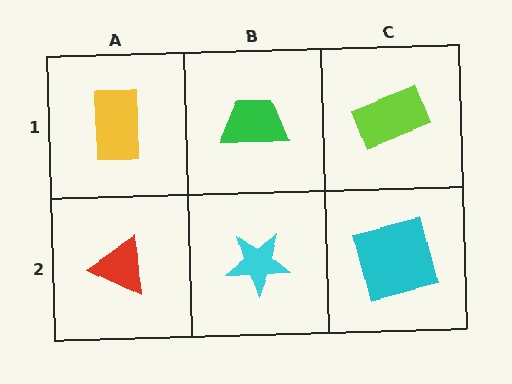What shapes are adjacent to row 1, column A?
A red triangle (row 2, column A), a green trapezoid (row 1, column B).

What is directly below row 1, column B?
A cyan star.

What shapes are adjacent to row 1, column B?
A cyan star (row 2, column B), a yellow rectangle (row 1, column A), a lime rectangle (row 1, column C).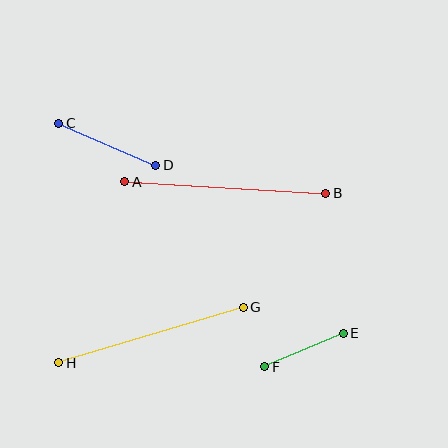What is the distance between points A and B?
The distance is approximately 201 pixels.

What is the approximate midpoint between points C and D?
The midpoint is at approximately (107, 144) pixels.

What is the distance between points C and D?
The distance is approximately 106 pixels.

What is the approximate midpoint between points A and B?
The midpoint is at approximately (225, 188) pixels.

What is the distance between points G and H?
The distance is approximately 193 pixels.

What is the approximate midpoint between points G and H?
The midpoint is at approximately (151, 335) pixels.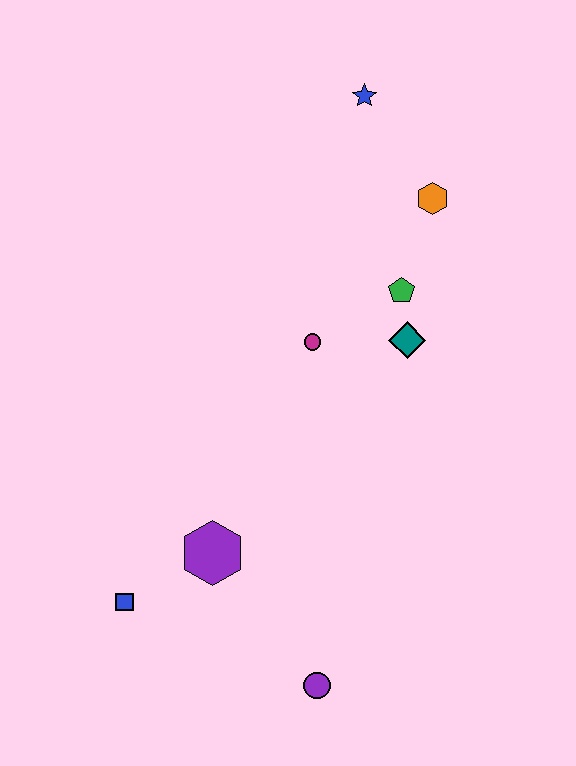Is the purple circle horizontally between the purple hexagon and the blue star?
Yes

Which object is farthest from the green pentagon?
The blue square is farthest from the green pentagon.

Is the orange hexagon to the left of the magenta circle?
No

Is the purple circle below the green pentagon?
Yes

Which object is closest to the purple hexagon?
The blue square is closest to the purple hexagon.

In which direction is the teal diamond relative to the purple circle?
The teal diamond is above the purple circle.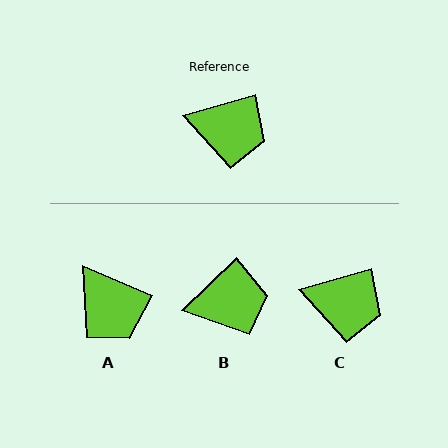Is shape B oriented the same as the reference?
No, it is off by about 28 degrees.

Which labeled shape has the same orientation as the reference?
C.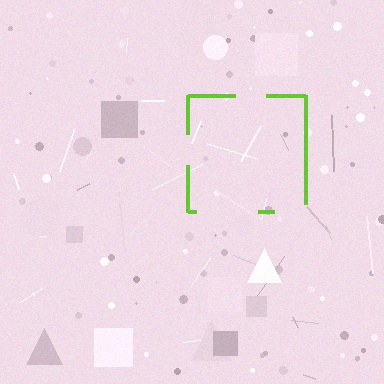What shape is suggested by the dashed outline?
The dashed outline suggests a square.